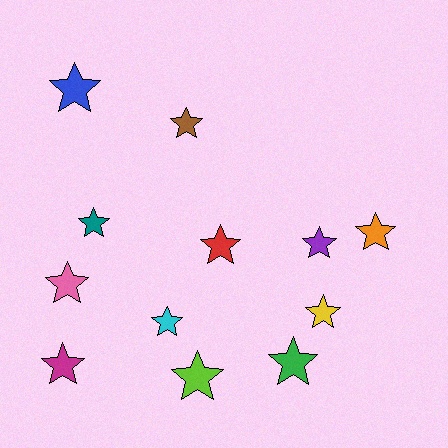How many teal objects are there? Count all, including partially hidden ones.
There is 1 teal object.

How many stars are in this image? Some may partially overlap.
There are 12 stars.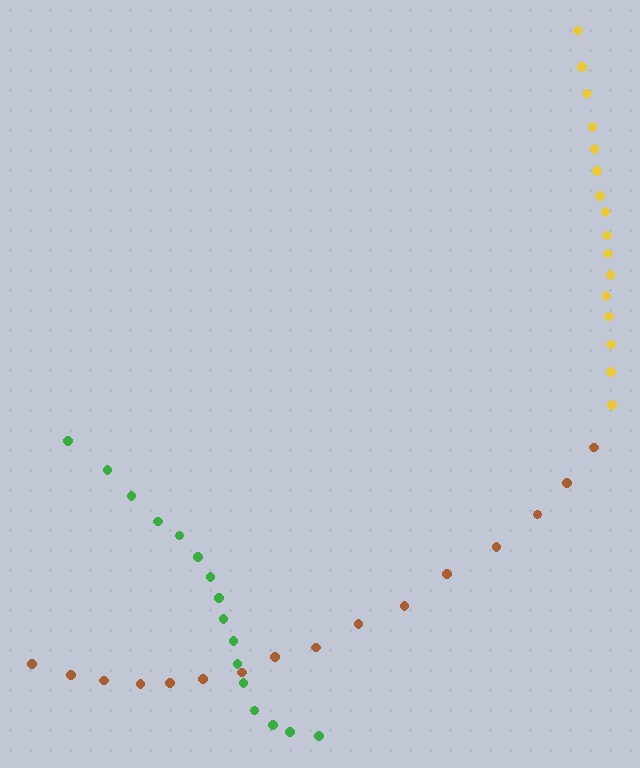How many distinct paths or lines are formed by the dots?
There are 3 distinct paths.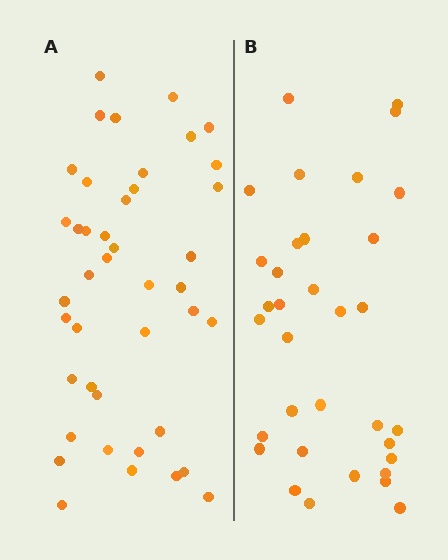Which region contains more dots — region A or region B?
Region A (the left region) has more dots.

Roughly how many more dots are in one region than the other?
Region A has roughly 8 or so more dots than region B.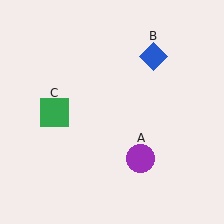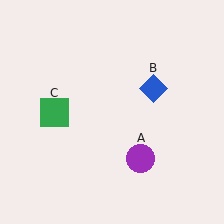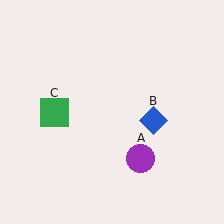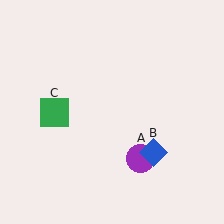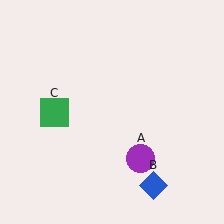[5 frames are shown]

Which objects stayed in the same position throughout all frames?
Purple circle (object A) and green square (object C) remained stationary.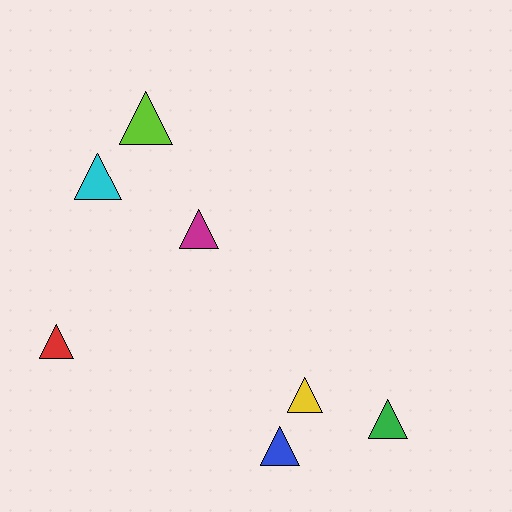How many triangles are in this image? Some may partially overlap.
There are 7 triangles.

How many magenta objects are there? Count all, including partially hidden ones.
There is 1 magenta object.